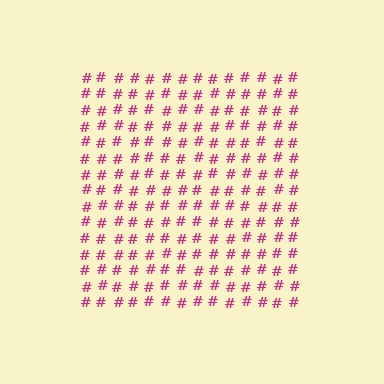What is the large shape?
The large shape is a square.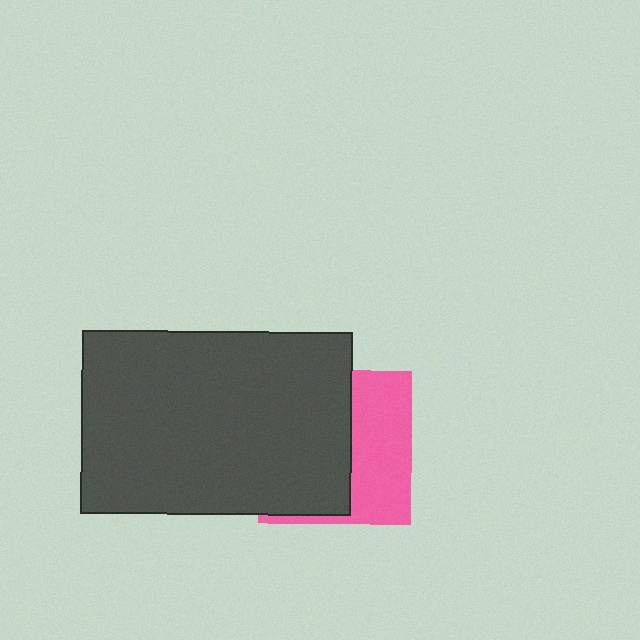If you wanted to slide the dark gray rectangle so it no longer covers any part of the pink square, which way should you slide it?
Slide it left — that is the most direct way to separate the two shapes.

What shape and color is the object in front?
The object in front is a dark gray rectangle.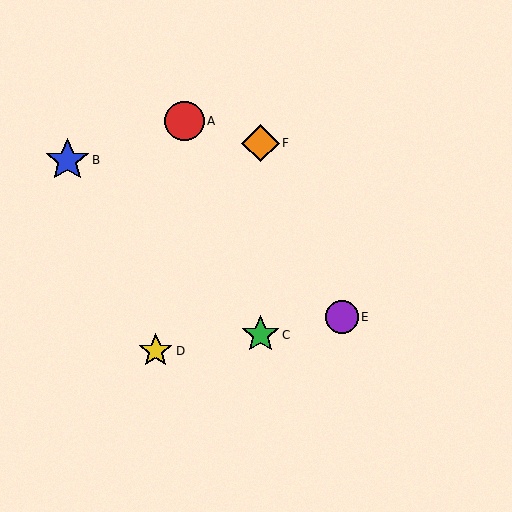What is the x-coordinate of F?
Object F is at x≈261.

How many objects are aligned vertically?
2 objects (C, F) are aligned vertically.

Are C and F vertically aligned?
Yes, both are at x≈261.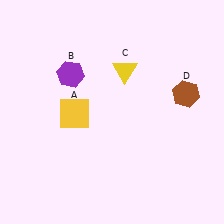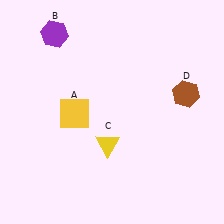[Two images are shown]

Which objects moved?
The objects that moved are: the purple hexagon (B), the yellow triangle (C).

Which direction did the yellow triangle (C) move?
The yellow triangle (C) moved down.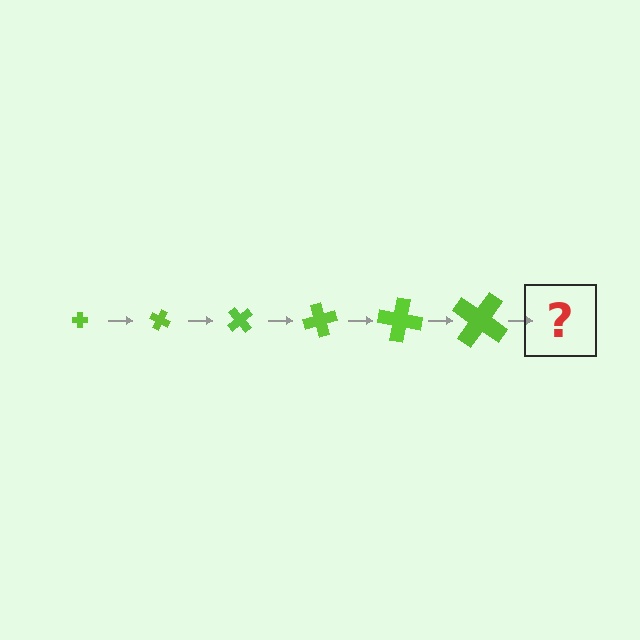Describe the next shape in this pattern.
It should be a cross, larger than the previous one and rotated 150 degrees from the start.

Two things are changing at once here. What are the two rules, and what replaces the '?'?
The two rules are that the cross grows larger each step and it rotates 25 degrees each step. The '?' should be a cross, larger than the previous one and rotated 150 degrees from the start.